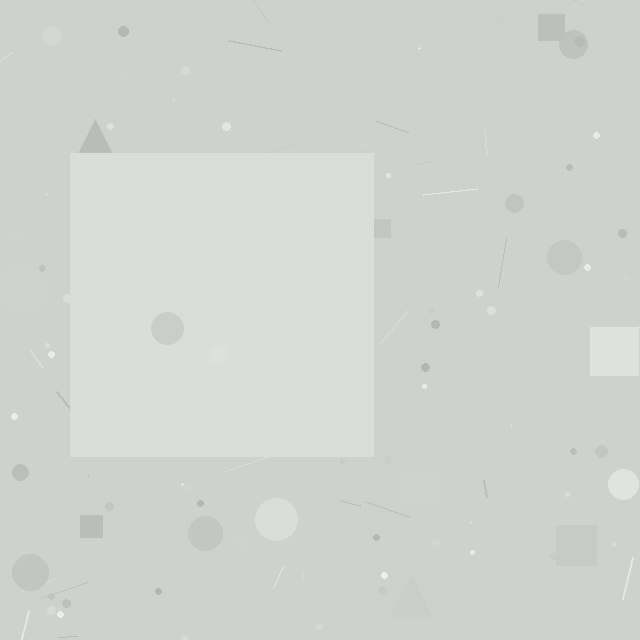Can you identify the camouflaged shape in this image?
The camouflaged shape is a square.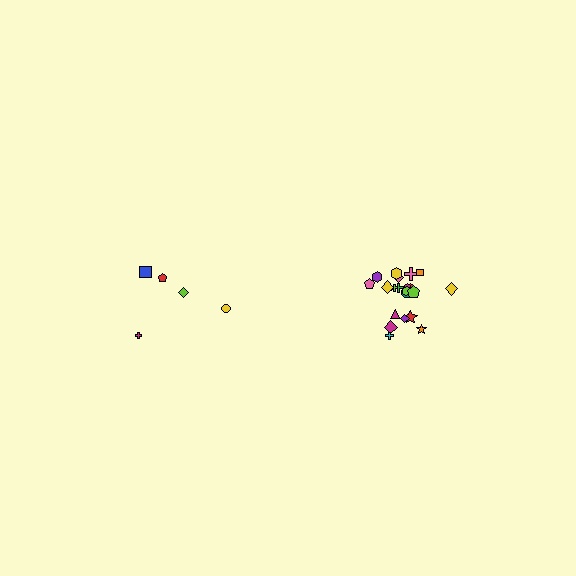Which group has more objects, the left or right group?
The right group.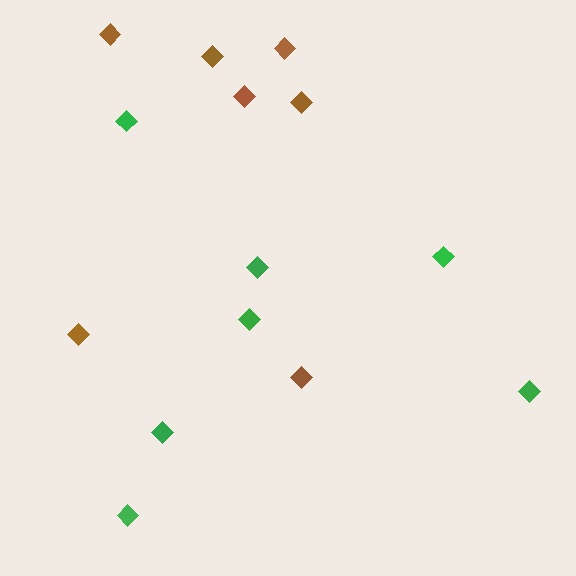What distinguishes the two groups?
There are 2 groups: one group of green diamonds (7) and one group of brown diamonds (7).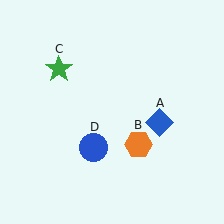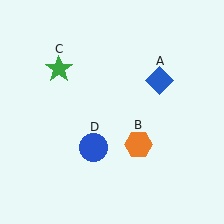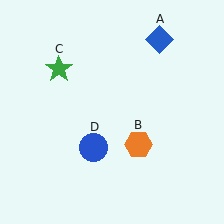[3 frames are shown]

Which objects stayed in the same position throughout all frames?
Orange hexagon (object B) and green star (object C) and blue circle (object D) remained stationary.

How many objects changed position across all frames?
1 object changed position: blue diamond (object A).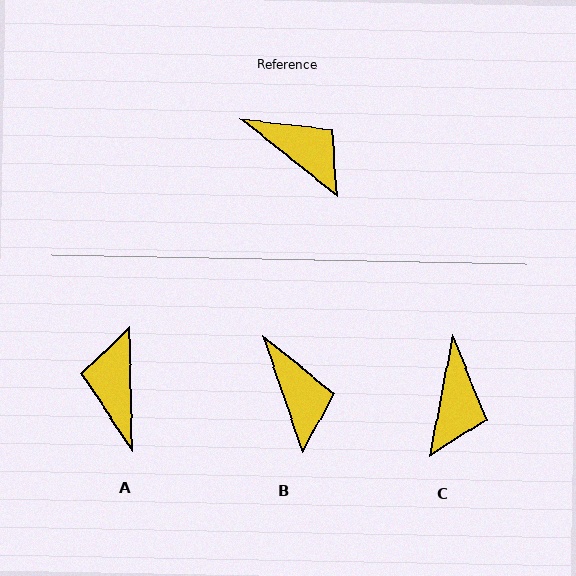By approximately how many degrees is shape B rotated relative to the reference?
Approximately 33 degrees clockwise.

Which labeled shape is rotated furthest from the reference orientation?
A, about 130 degrees away.